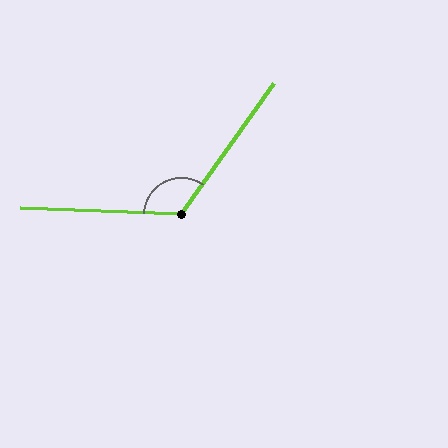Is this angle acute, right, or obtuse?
It is obtuse.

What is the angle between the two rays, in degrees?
Approximately 123 degrees.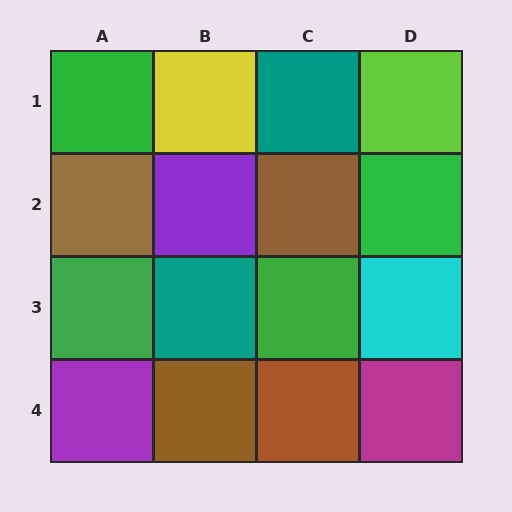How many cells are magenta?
1 cell is magenta.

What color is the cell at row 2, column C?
Brown.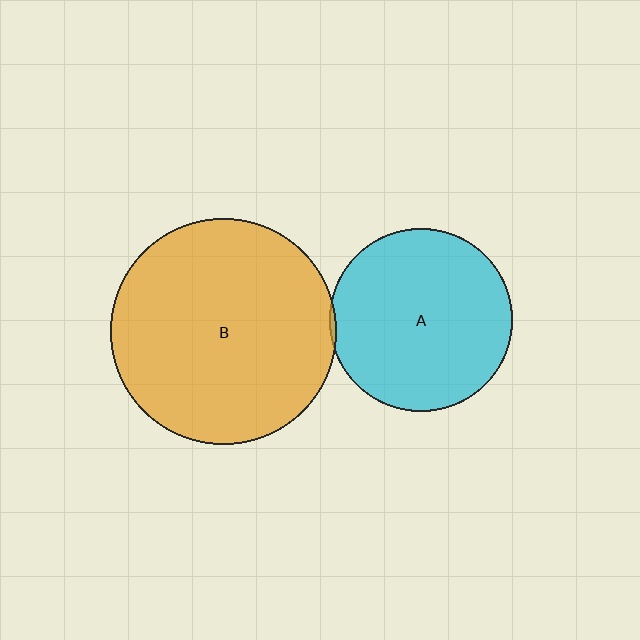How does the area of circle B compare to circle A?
Approximately 1.5 times.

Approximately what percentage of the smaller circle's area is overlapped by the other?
Approximately 5%.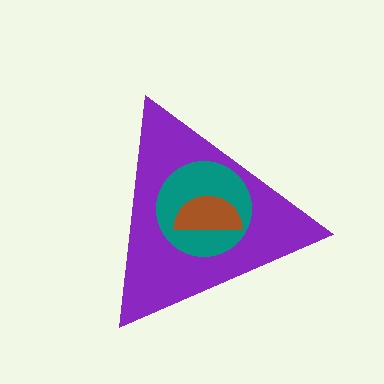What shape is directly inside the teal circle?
The brown semicircle.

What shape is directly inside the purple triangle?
The teal circle.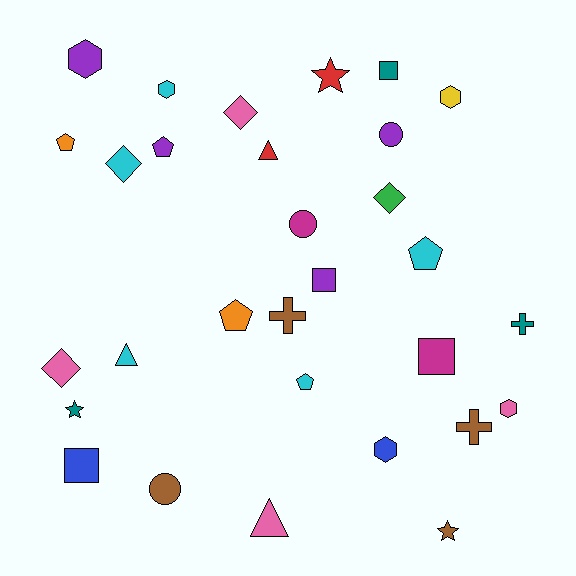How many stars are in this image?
There are 3 stars.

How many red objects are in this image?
There are 2 red objects.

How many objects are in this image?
There are 30 objects.